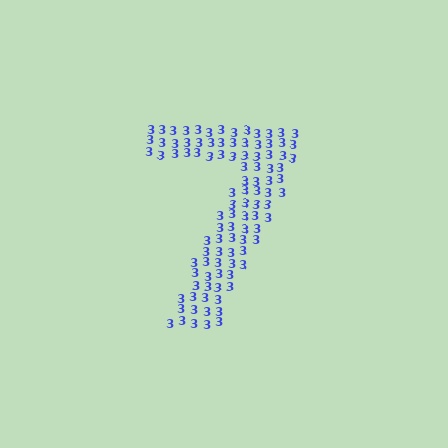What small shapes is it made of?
It is made of small digit 3's.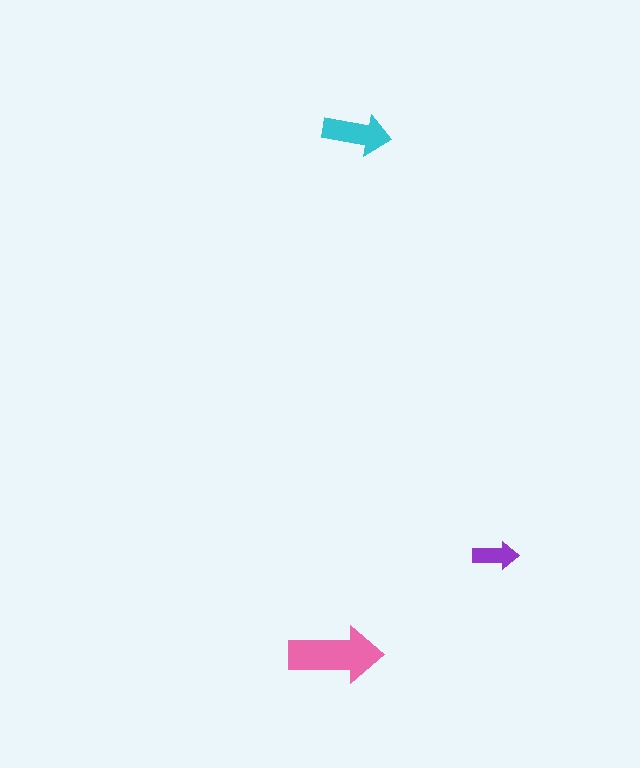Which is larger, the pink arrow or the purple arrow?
The pink one.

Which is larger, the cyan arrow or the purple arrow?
The cyan one.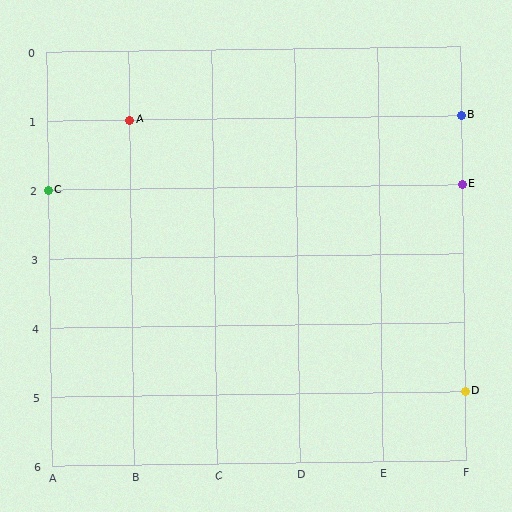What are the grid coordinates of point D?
Point D is at grid coordinates (F, 5).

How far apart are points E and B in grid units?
Points E and B are 1 row apart.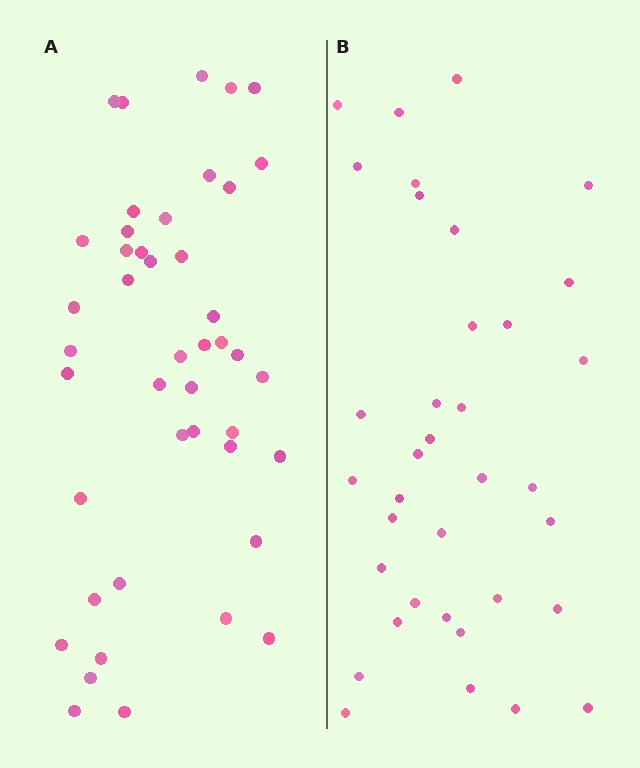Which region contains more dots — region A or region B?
Region A (the left region) has more dots.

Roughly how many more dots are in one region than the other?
Region A has roughly 8 or so more dots than region B.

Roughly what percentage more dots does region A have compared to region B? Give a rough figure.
About 20% more.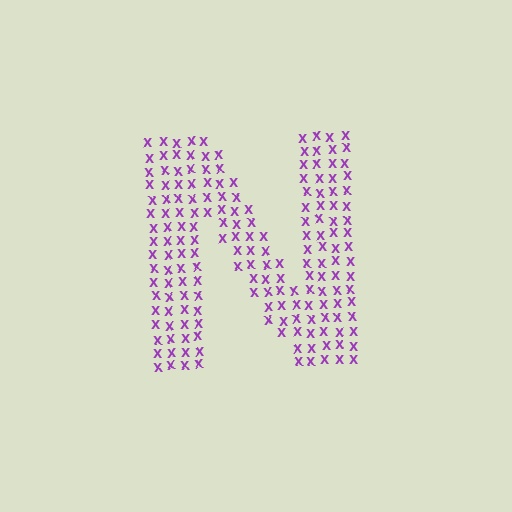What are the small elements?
The small elements are letter X's.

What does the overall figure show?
The overall figure shows the letter N.